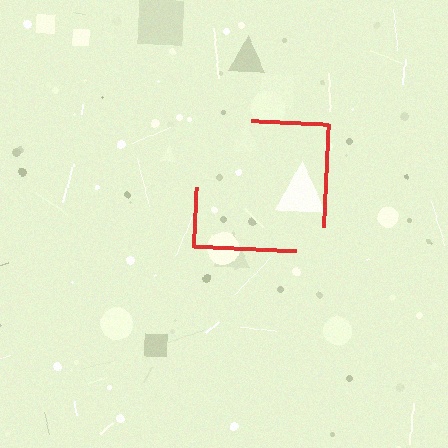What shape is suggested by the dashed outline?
The dashed outline suggests a square.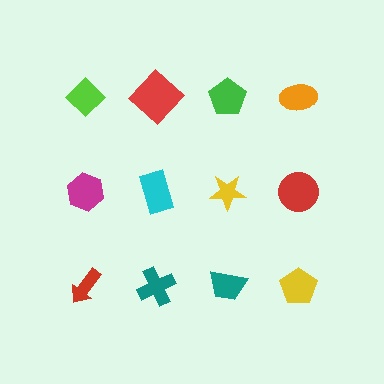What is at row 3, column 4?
A yellow pentagon.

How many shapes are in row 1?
4 shapes.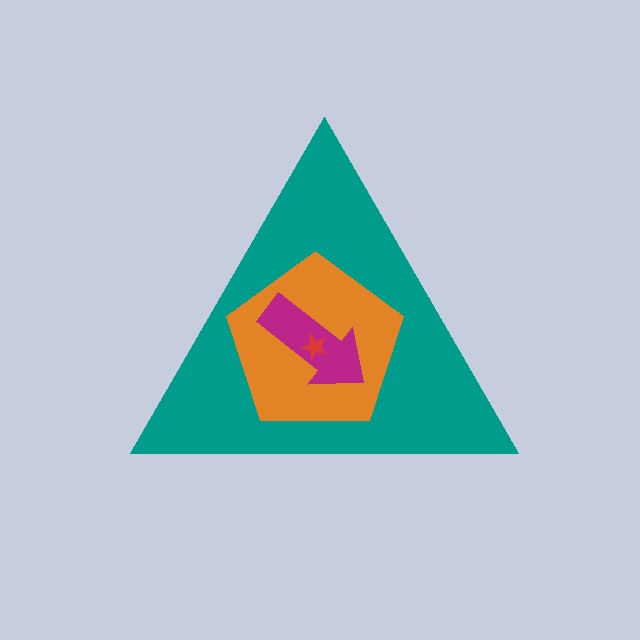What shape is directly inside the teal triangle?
The orange pentagon.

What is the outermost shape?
The teal triangle.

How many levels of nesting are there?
4.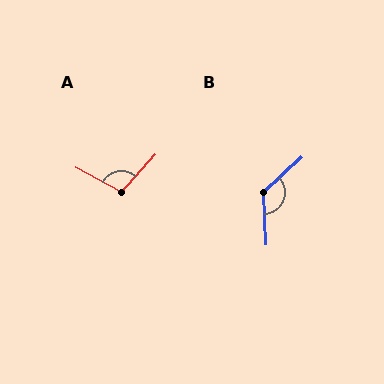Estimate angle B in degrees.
Approximately 130 degrees.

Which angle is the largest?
B, at approximately 130 degrees.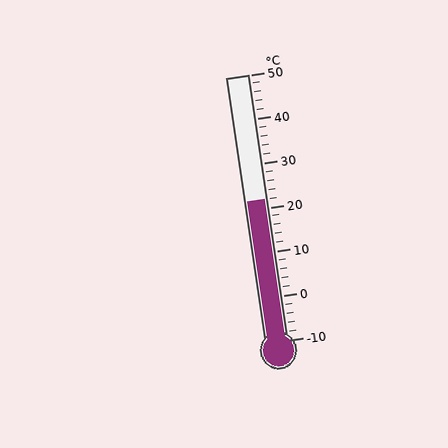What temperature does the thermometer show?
The thermometer shows approximately 22°C.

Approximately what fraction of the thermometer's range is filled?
The thermometer is filled to approximately 55% of its range.